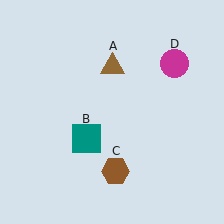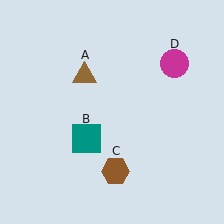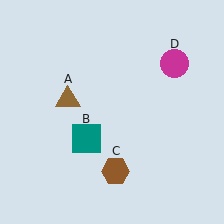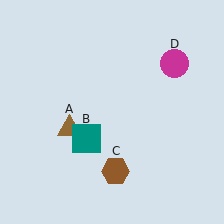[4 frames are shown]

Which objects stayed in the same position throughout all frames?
Teal square (object B) and brown hexagon (object C) and magenta circle (object D) remained stationary.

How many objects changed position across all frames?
1 object changed position: brown triangle (object A).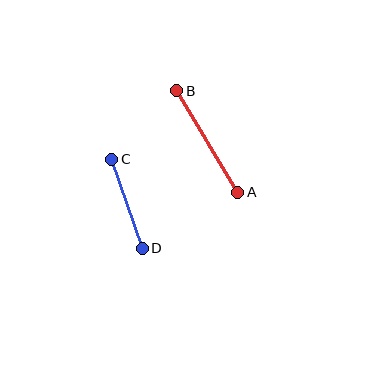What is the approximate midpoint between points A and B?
The midpoint is at approximately (207, 141) pixels.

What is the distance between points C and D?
The distance is approximately 94 pixels.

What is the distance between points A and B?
The distance is approximately 119 pixels.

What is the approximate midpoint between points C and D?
The midpoint is at approximately (127, 204) pixels.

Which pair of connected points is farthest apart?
Points A and B are farthest apart.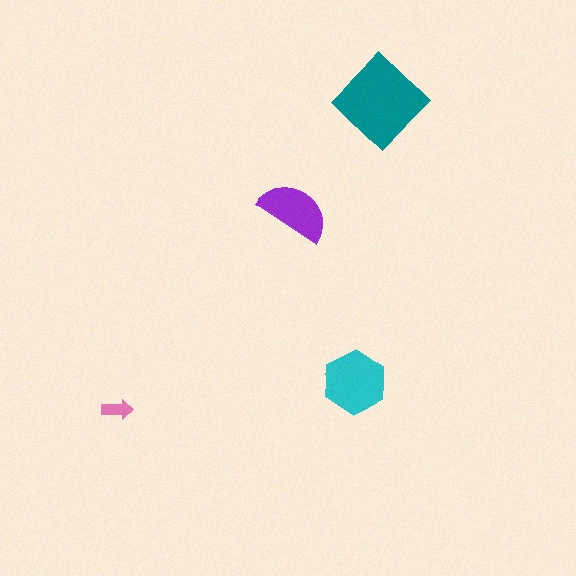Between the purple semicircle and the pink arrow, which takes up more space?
The purple semicircle.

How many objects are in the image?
There are 4 objects in the image.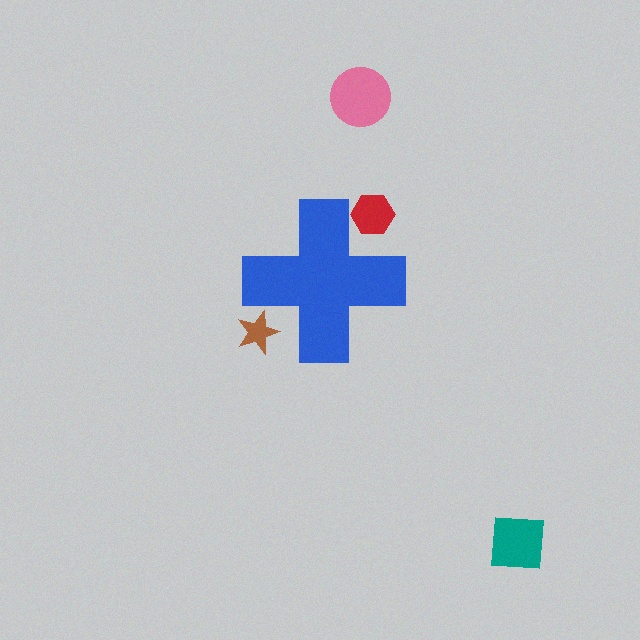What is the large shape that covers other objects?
A blue cross.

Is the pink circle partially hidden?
No, the pink circle is fully visible.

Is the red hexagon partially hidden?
Yes, the red hexagon is partially hidden behind the blue cross.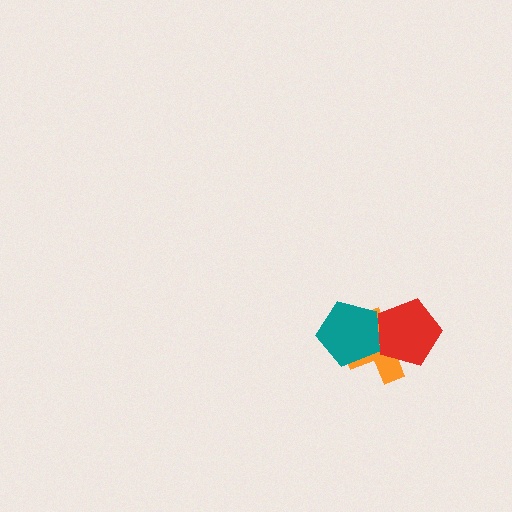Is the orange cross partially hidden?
Yes, it is partially covered by another shape.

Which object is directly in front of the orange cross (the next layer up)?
The red pentagon is directly in front of the orange cross.